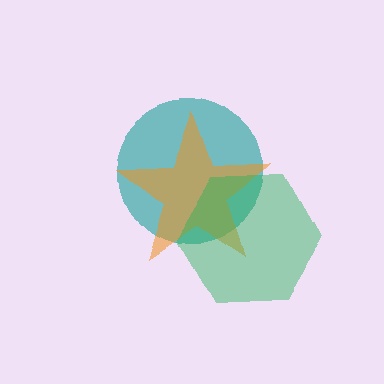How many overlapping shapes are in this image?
There are 3 overlapping shapes in the image.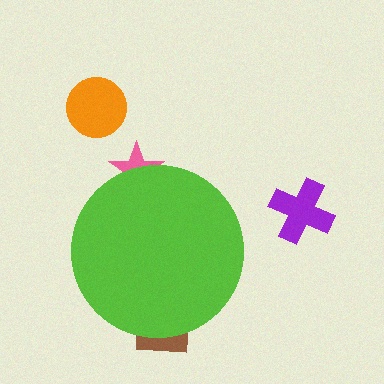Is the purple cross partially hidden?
No, the purple cross is fully visible.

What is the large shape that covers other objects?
A lime circle.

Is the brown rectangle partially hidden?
Yes, the brown rectangle is partially hidden behind the lime circle.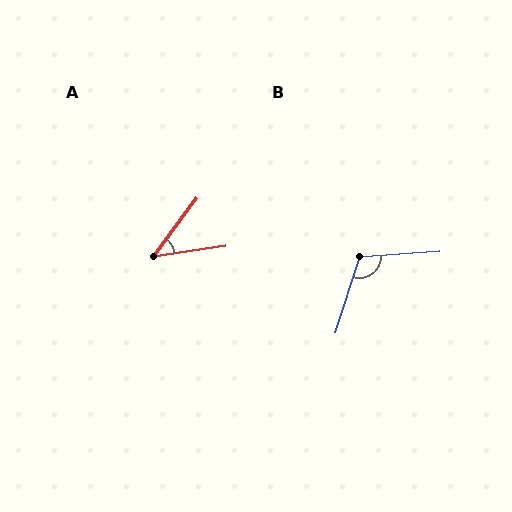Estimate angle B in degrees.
Approximately 111 degrees.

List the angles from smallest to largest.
A (45°), B (111°).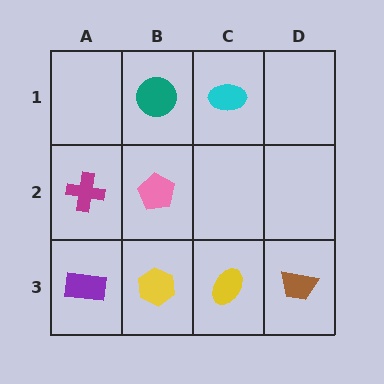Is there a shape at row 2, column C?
No, that cell is empty.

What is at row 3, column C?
A yellow ellipse.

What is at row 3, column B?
A yellow hexagon.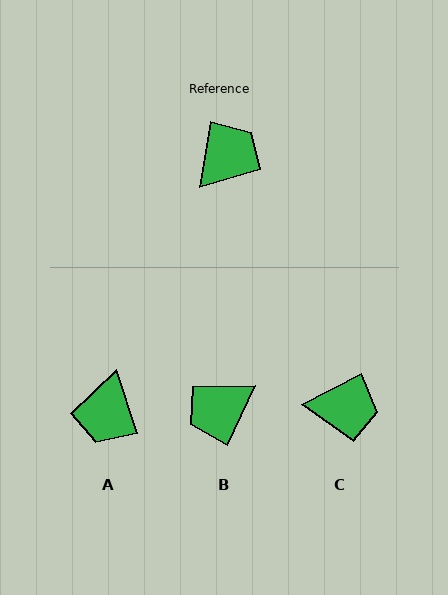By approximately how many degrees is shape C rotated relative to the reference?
Approximately 53 degrees clockwise.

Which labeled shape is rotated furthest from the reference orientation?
B, about 164 degrees away.